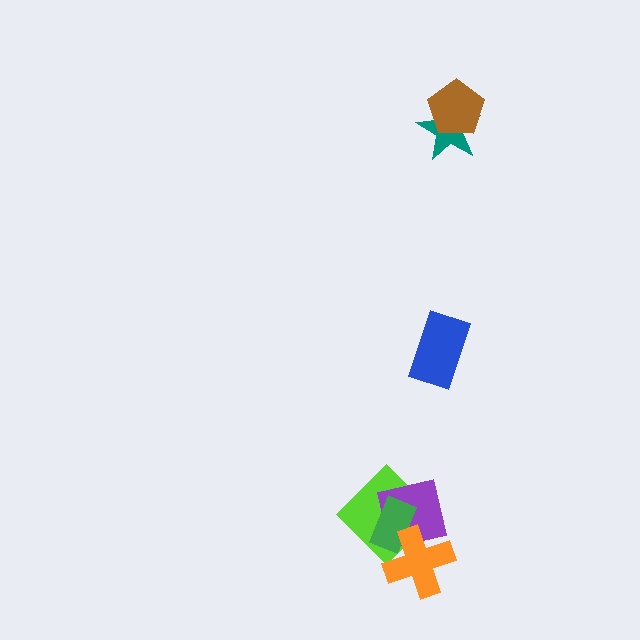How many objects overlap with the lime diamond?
3 objects overlap with the lime diamond.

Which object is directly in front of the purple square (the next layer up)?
The green rectangle is directly in front of the purple square.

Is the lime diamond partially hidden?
Yes, it is partially covered by another shape.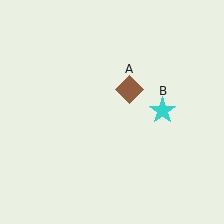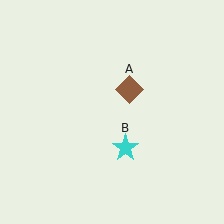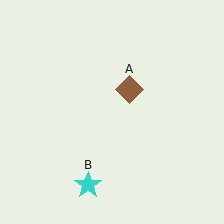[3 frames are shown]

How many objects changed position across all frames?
1 object changed position: cyan star (object B).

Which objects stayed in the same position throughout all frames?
Brown diamond (object A) remained stationary.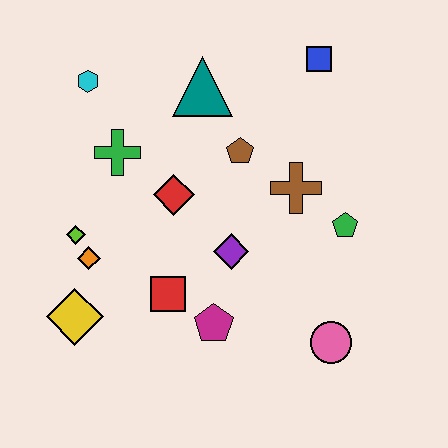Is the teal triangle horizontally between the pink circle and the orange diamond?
Yes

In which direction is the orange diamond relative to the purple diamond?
The orange diamond is to the left of the purple diamond.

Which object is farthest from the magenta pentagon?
The blue square is farthest from the magenta pentagon.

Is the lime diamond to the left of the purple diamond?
Yes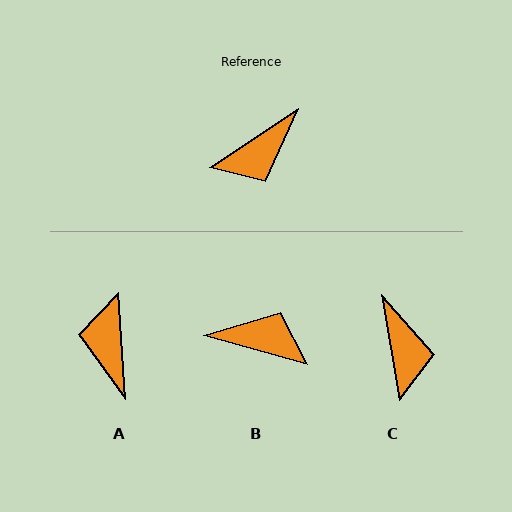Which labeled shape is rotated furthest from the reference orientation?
B, about 131 degrees away.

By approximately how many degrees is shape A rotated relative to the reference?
Approximately 120 degrees clockwise.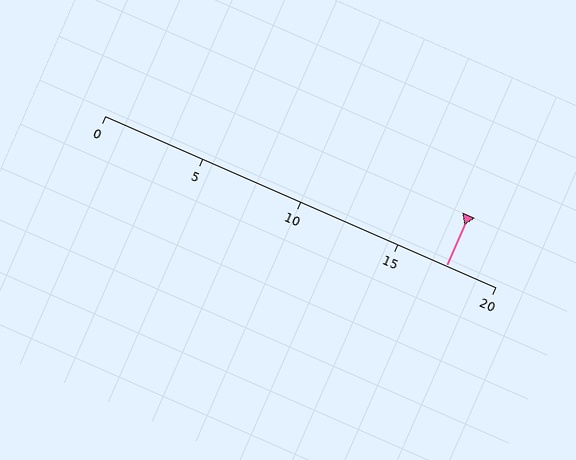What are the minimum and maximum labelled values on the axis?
The axis runs from 0 to 20.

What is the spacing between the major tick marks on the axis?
The major ticks are spaced 5 apart.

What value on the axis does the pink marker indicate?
The marker indicates approximately 17.5.